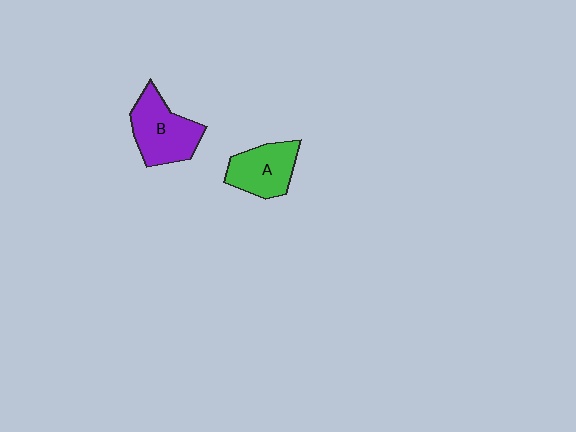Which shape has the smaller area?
Shape A (green).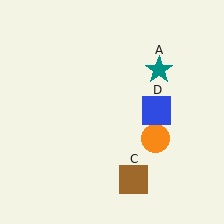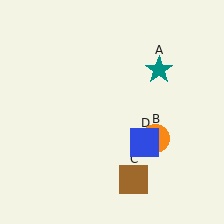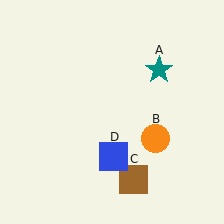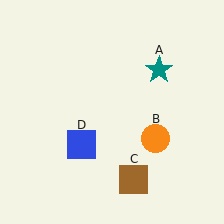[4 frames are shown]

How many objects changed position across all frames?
1 object changed position: blue square (object D).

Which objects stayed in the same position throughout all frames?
Teal star (object A) and orange circle (object B) and brown square (object C) remained stationary.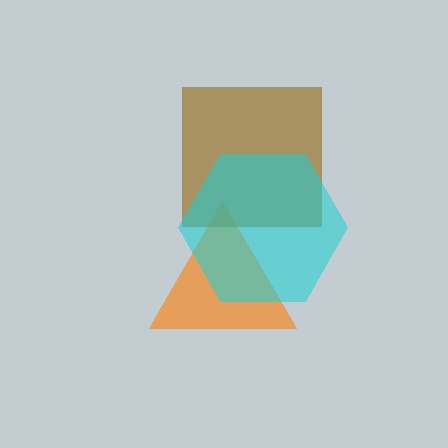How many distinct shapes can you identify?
There are 3 distinct shapes: an orange triangle, a brown square, a cyan hexagon.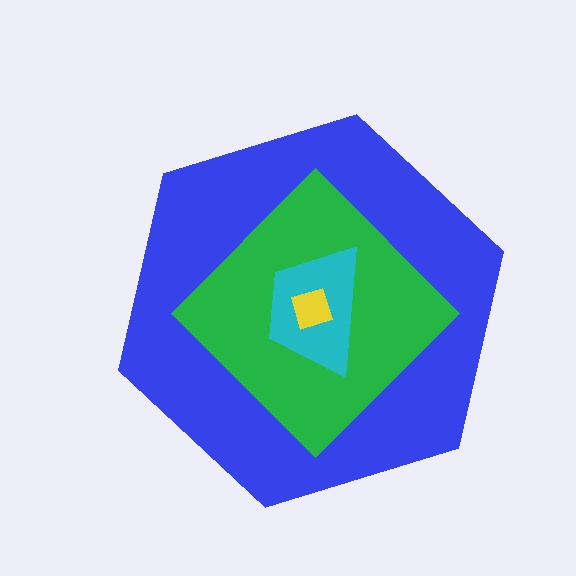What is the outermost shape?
The blue hexagon.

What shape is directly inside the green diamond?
The cyan trapezoid.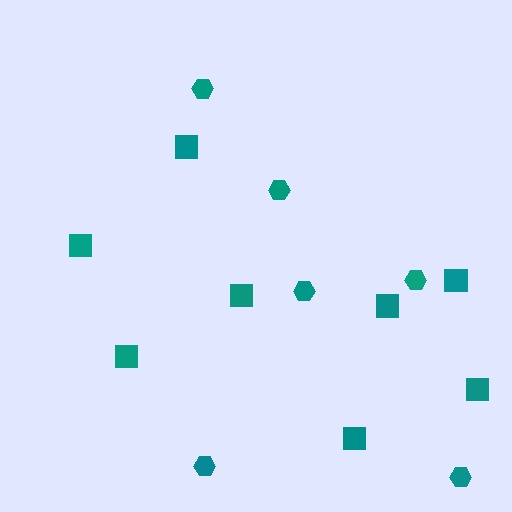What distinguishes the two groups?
There are 2 groups: one group of hexagons (6) and one group of squares (8).